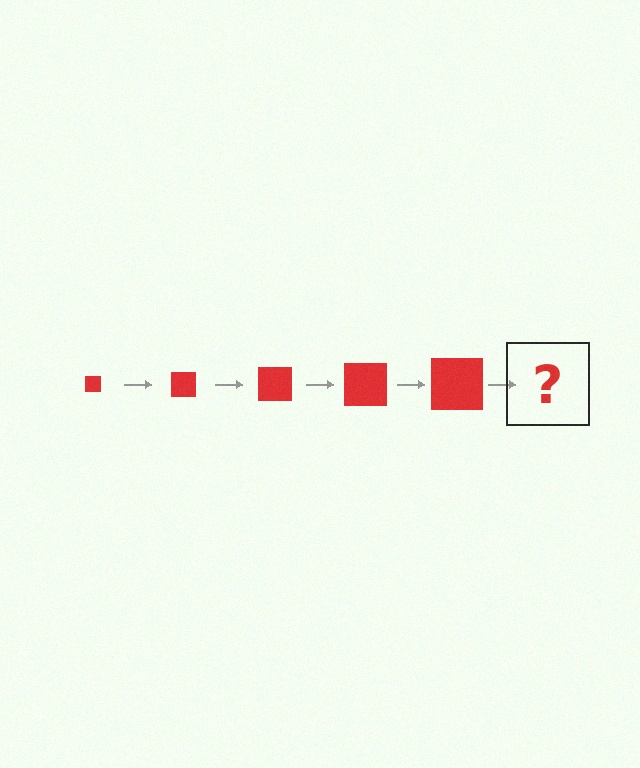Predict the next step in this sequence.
The next step is a red square, larger than the previous one.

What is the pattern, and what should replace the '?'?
The pattern is that the square gets progressively larger each step. The '?' should be a red square, larger than the previous one.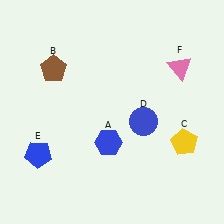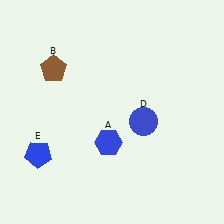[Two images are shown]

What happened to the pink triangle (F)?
The pink triangle (F) was removed in Image 2. It was in the top-right area of Image 1.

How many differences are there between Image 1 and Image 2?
There are 2 differences between the two images.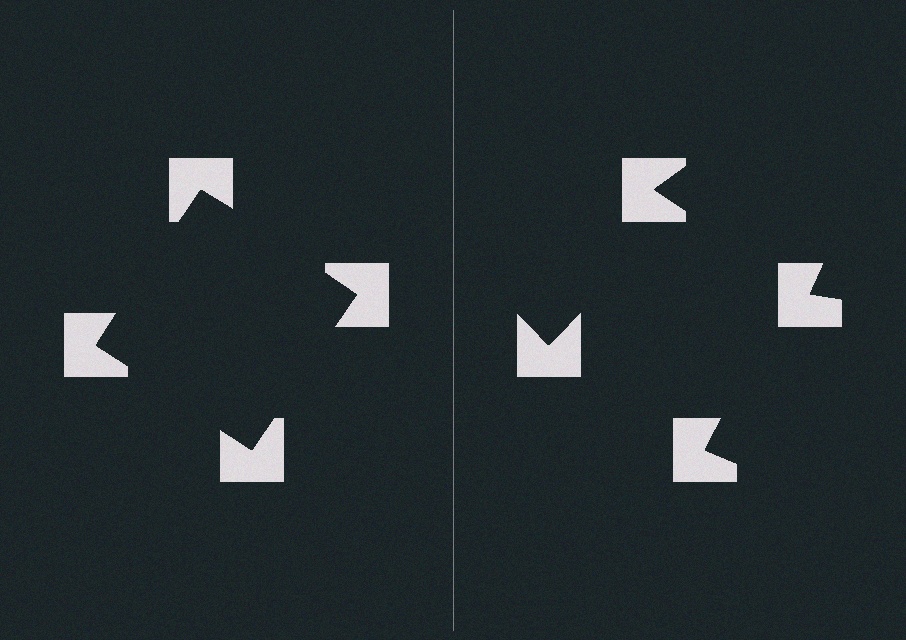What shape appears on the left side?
An illusory square.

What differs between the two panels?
The notched squares are positioned identically on both sides; only the wedge orientations differ. On the left they align to a square; on the right they are misaligned.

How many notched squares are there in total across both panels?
8 — 4 on each side.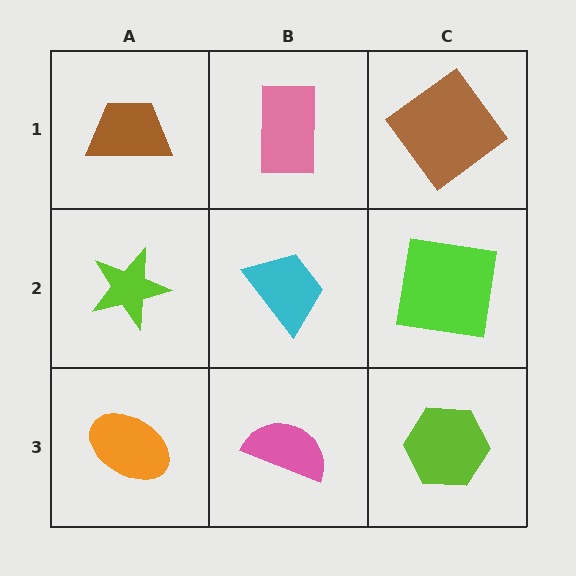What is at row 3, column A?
An orange ellipse.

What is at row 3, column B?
A pink semicircle.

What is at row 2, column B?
A cyan trapezoid.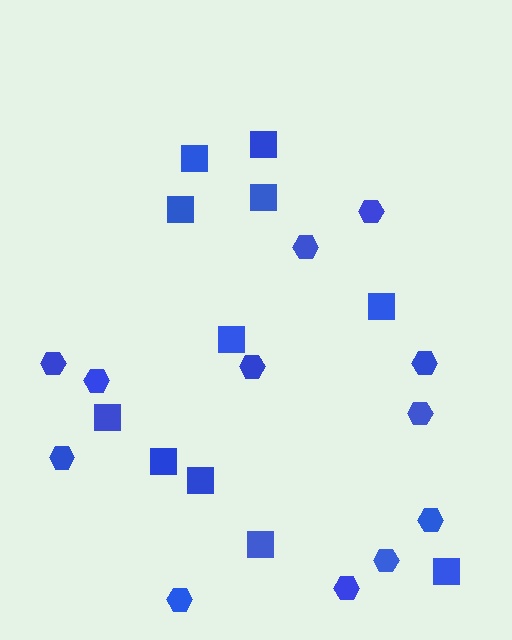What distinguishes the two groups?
There are 2 groups: one group of hexagons (12) and one group of squares (11).